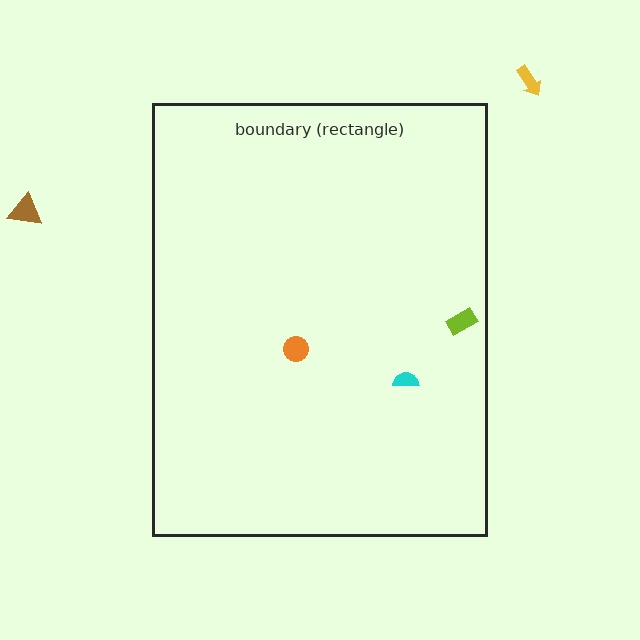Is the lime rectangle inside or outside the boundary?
Inside.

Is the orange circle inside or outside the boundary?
Inside.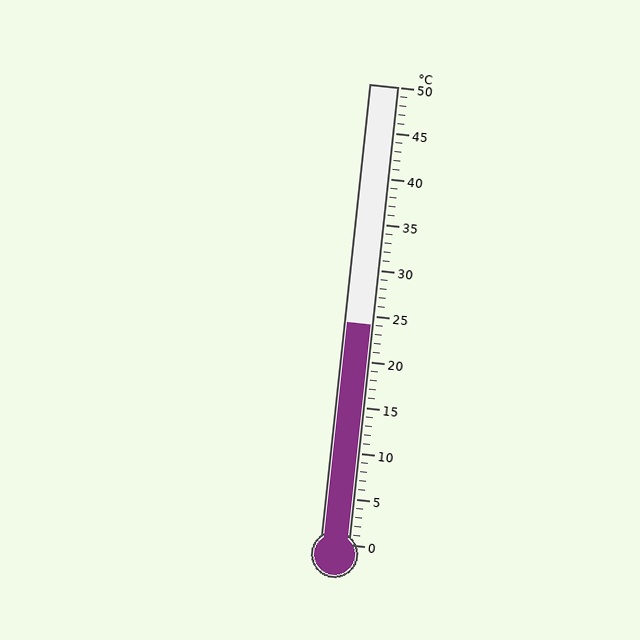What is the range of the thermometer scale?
The thermometer scale ranges from 0°C to 50°C.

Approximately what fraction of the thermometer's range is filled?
The thermometer is filled to approximately 50% of its range.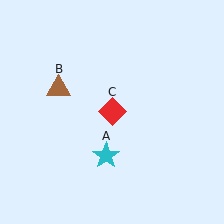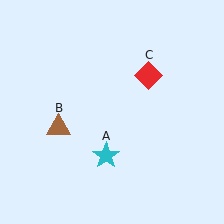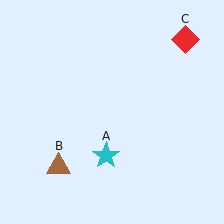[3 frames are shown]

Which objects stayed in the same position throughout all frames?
Cyan star (object A) remained stationary.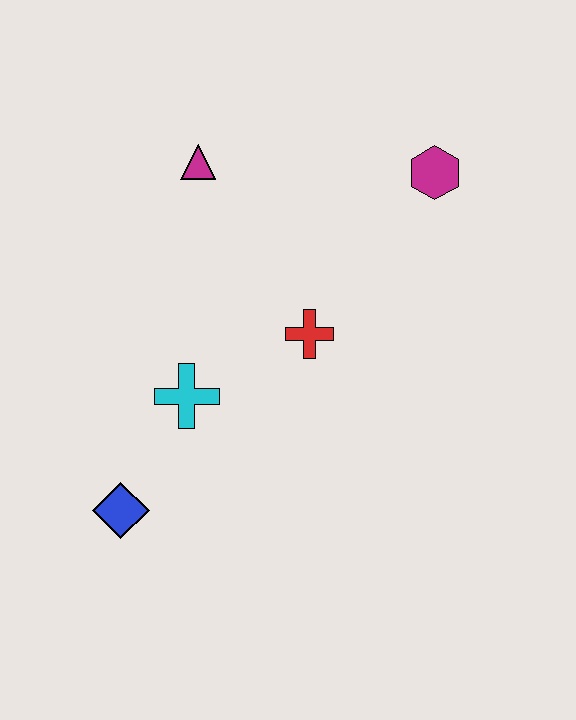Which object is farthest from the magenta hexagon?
The blue diamond is farthest from the magenta hexagon.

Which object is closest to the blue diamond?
The cyan cross is closest to the blue diamond.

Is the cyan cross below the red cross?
Yes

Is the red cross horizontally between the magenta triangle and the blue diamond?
No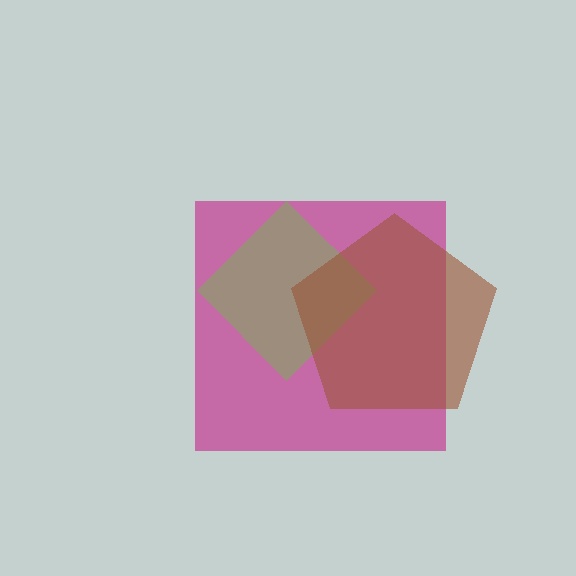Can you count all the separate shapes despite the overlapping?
Yes, there are 3 separate shapes.